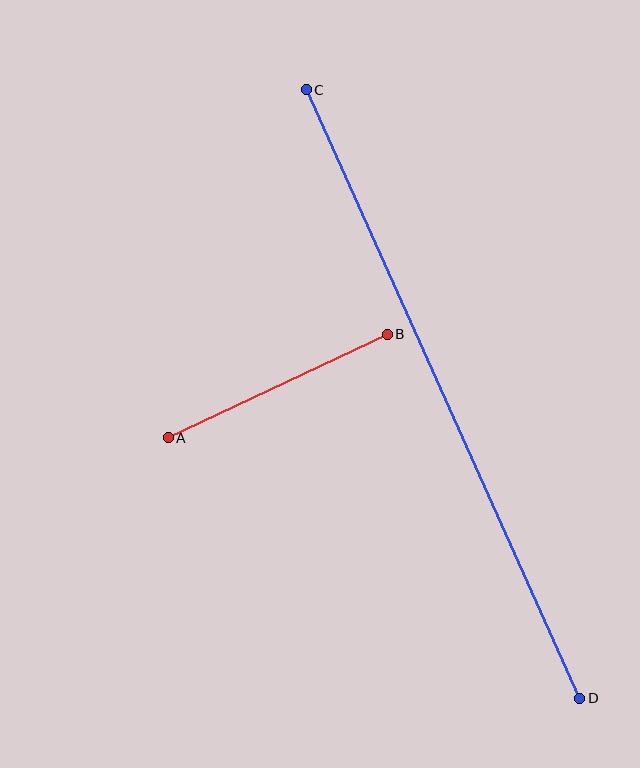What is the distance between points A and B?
The distance is approximately 242 pixels.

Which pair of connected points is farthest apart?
Points C and D are farthest apart.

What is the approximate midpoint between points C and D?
The midpoint is at approximately (443, 394) pixels.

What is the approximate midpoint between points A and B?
The midpoint is at approximately (278, 386) pixels.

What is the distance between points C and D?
The distance is approximately 667 pixels.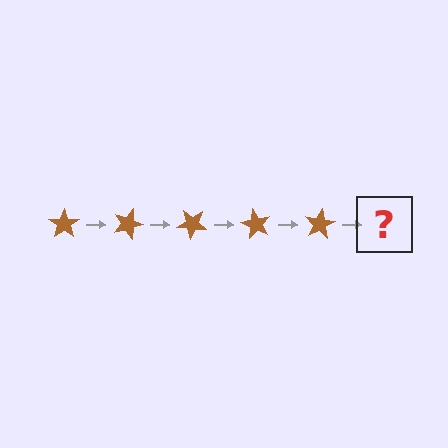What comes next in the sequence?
The next element should be a brown star rotated 100 degrees.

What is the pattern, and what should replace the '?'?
The pattern is that the star rotates 20 degrees each step. The '?' should be a brown star rotated 100 degrees.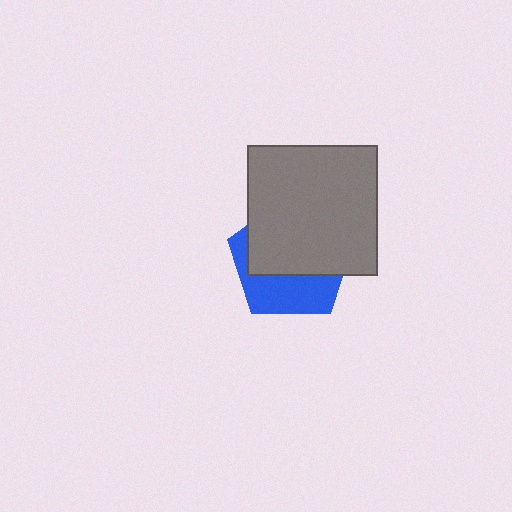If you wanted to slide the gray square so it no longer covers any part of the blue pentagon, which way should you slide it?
Slide it up — that is the most direct way to separate the two shapes.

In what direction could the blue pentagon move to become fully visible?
The blue pentagon could move down. That would shift it out from behind the gray square entirely.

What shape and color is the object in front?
The object in front is a gray square.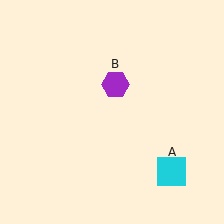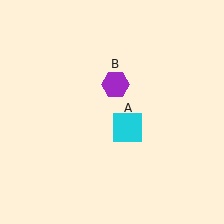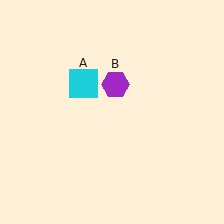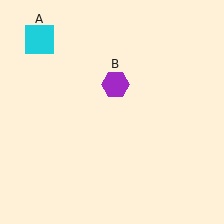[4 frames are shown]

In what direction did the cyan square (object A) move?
The cyan square (object A) moved up and to the left.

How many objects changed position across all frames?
1 object changed position: cyan square (object A).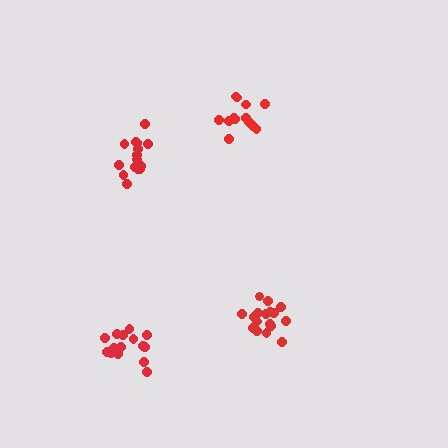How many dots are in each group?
Group 1: 15 dots, Group 2: 13 dots, Group 3: 15 dots, Group 4: 17 dots (60 total).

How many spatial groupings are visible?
There are 4 spatial groupings.